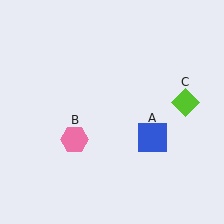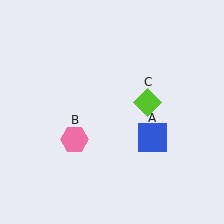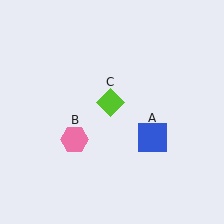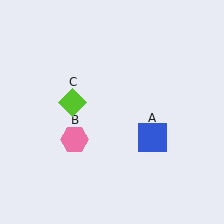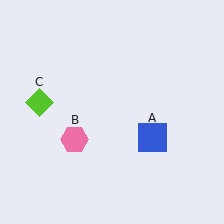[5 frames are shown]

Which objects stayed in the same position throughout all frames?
Blue square (object A) and pink hexagon (object B) remained stationary.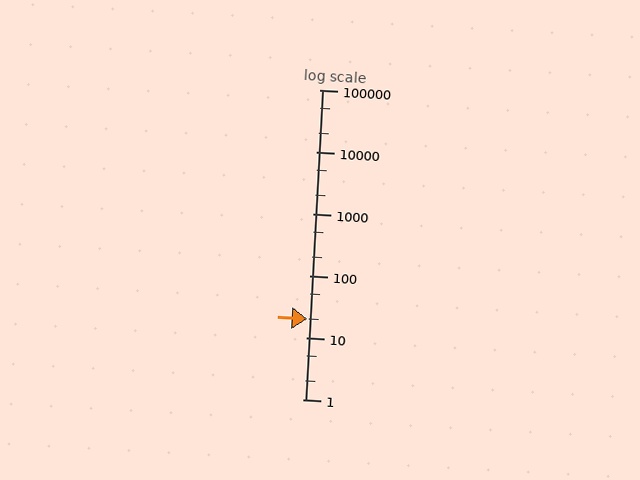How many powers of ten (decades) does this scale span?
The scale spans 5 decades, from 1 to 100000.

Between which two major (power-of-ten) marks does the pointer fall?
The pointer is between 10 and 100.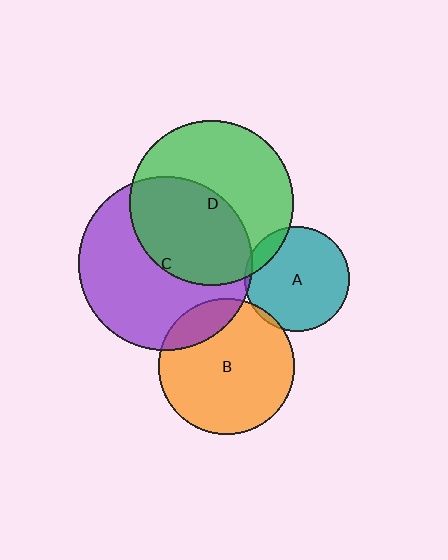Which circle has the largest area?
Circle C (purple).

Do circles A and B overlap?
Yes.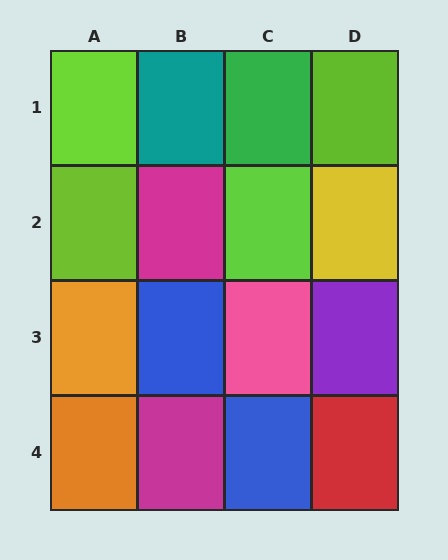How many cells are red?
1 cell is red.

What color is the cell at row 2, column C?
Lime.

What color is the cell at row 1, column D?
Lime.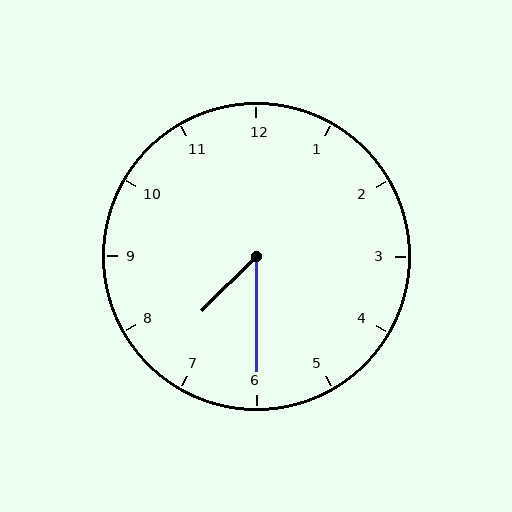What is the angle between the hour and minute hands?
Approximately 45 degrees.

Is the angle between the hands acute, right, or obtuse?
It is acute.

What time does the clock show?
7:30.